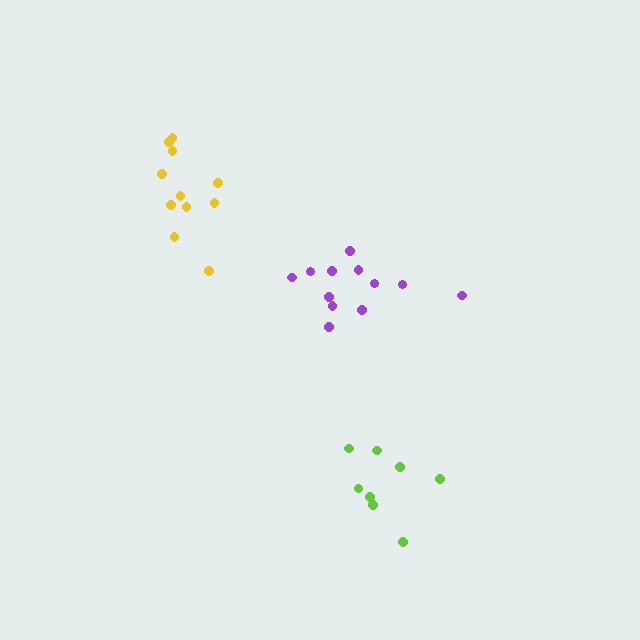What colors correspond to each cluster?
The clusters are colored: purple, yellow, lime.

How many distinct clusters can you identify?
There are 3 distinct clusters.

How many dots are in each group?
Group 1: 12 dots, Group 2: 11 dots, Group 3: 8 dots (31 total).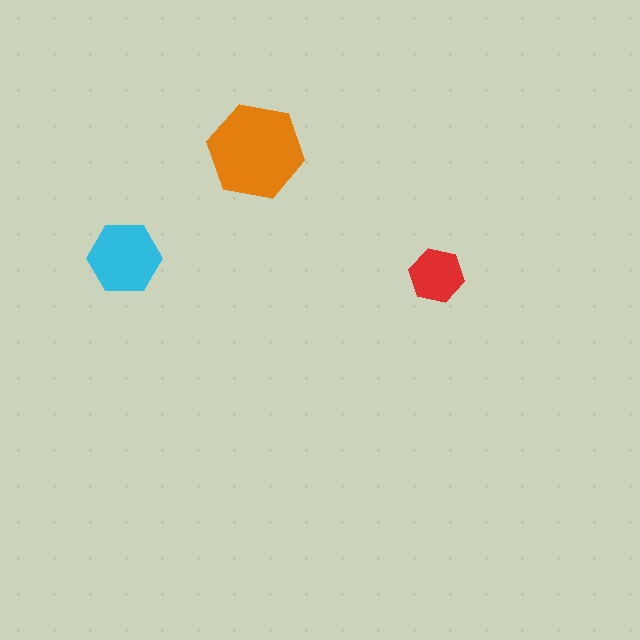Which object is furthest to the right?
The red hexagon is rightmost.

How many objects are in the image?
There are 3 objects in the image.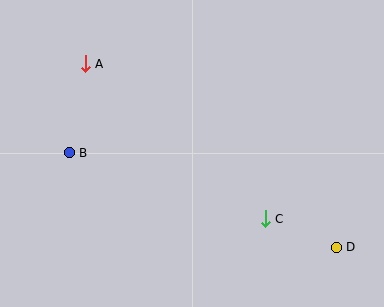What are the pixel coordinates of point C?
Point C is at (265, 219).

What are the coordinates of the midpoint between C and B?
The midpoint between C and B is at (167, 186).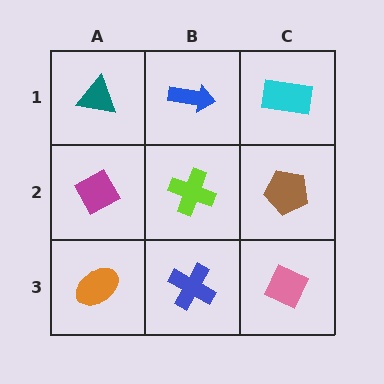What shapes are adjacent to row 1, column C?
A brown pentagon (row 2, column C), a blue arrow (row 1, column B).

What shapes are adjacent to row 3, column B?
A lime cross (row 2, column B), an orange ellipse (row 3, column A), a pink diamond (row 3, column C).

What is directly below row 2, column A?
An orange ellipse.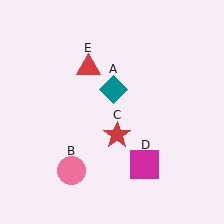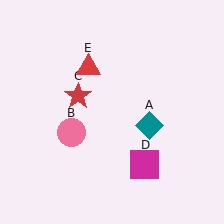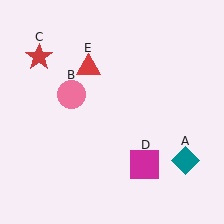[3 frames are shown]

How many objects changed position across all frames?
3 objects changed position: teal diamond (object A), pink circle (object B), red star (object C).